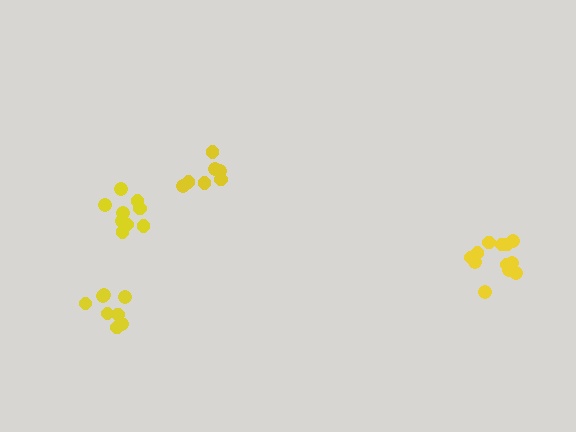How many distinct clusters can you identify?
There are 4 distinct clusters.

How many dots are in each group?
Group 1: 7 dots, Group 2: 12 dots, Group 3: 8 dots, Group 4: 9 dots (36 total).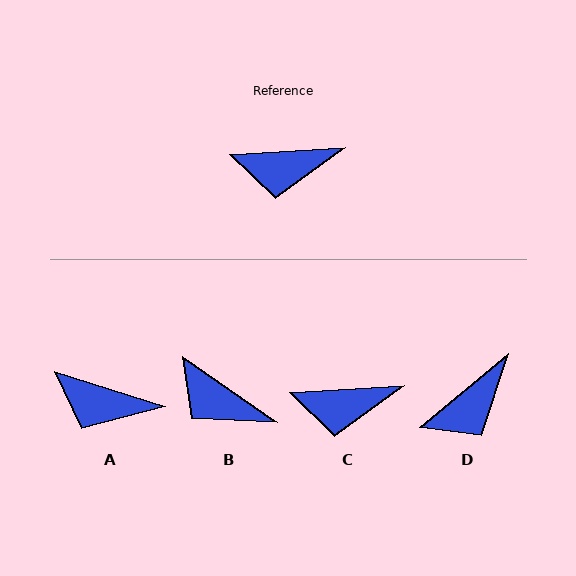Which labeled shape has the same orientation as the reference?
C.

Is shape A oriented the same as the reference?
No, it is off by about 21 degrees.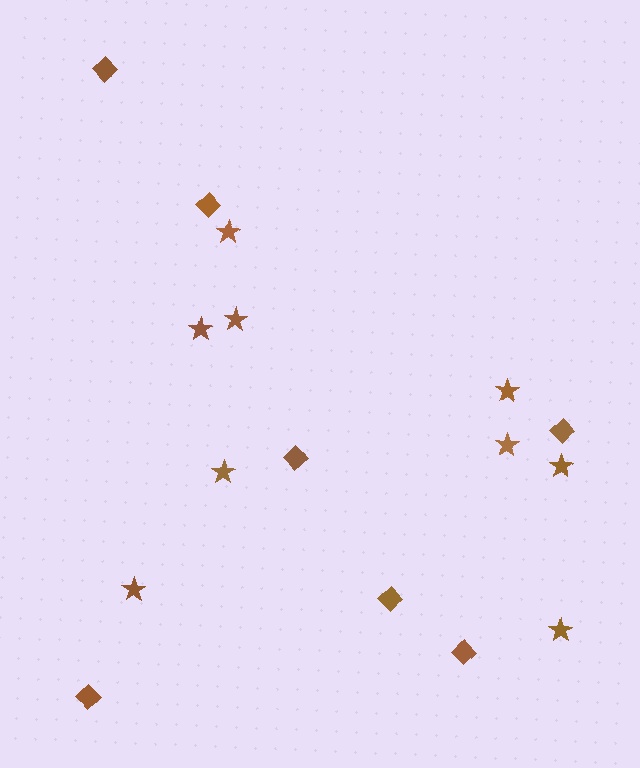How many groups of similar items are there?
There are 2 groups: one group of stars (9) and one group of diamonds (7).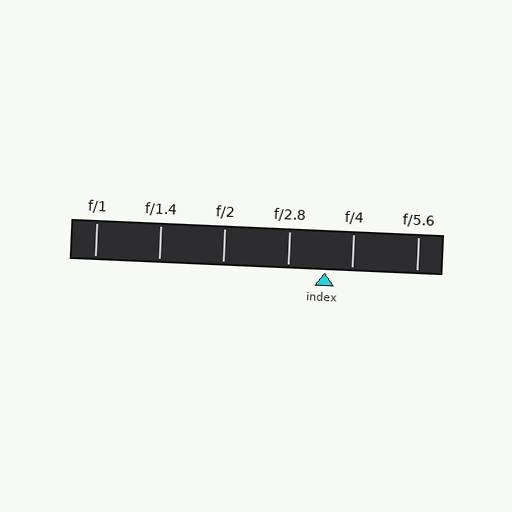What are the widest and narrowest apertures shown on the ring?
The widest aperture shown is f/1 and the narrowest is f/5.6.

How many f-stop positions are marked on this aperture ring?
There are 6 f-stop positions marked.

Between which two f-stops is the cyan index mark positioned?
The index mark is between f/2.8 and f/4.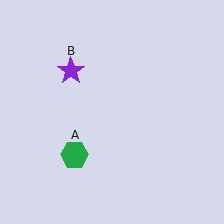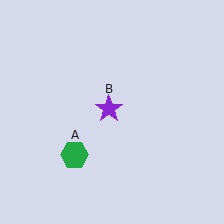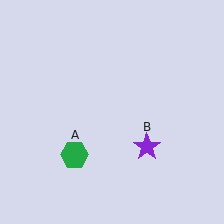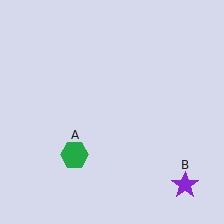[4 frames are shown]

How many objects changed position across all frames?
1 object changed position: purple star (object B).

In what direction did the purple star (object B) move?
The purple star (object B) moved down and to the right.